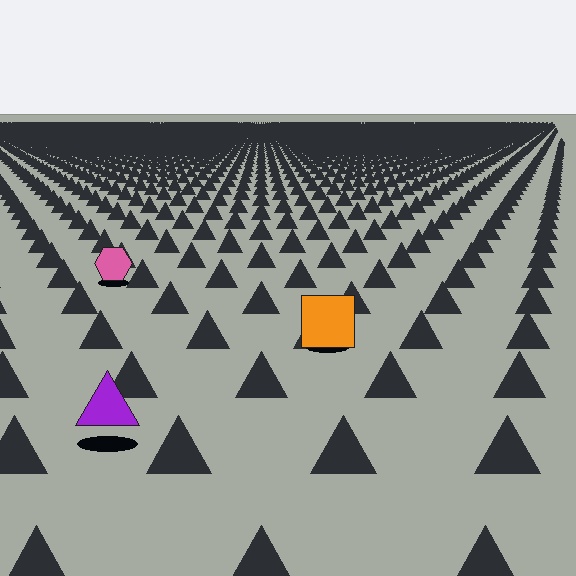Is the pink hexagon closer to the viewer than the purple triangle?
No. The purple triangle is closer — you can tell from the texture gradient: the ground texture is coarser near it.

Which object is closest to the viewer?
The purple triangle is closest. The texture marks near it are larger and more spread out.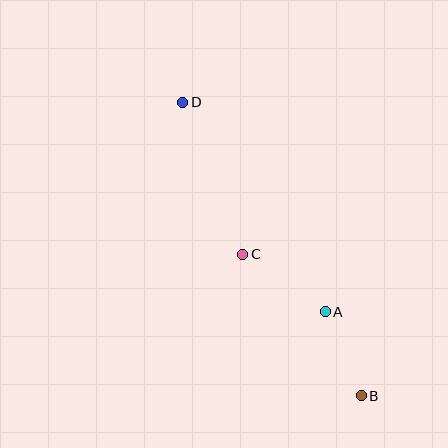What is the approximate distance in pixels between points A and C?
The distance between A and C is approximately 100 pixels.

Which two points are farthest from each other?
Points B and D are farthest from each other.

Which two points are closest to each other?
Points A and B are closest to each other.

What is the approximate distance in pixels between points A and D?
The distance between A and D is approximately 253 pixels.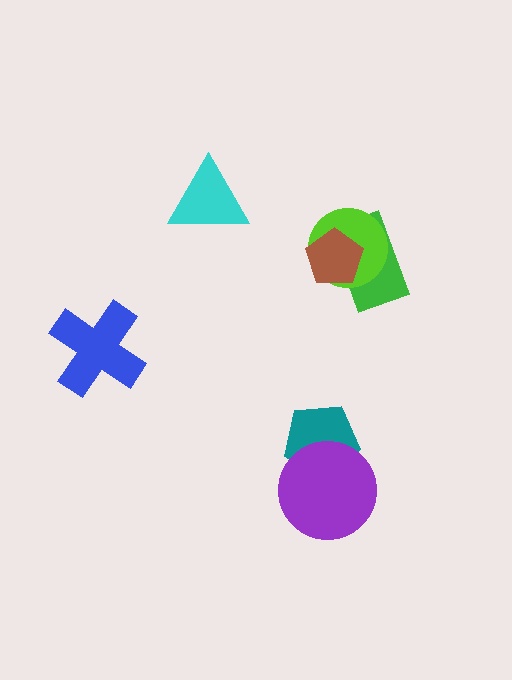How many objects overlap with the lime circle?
2 objects overlap with the lime circle.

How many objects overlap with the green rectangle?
2 objects overlap with the green rectangle.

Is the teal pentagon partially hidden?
Yes, it is partially covered by another shape.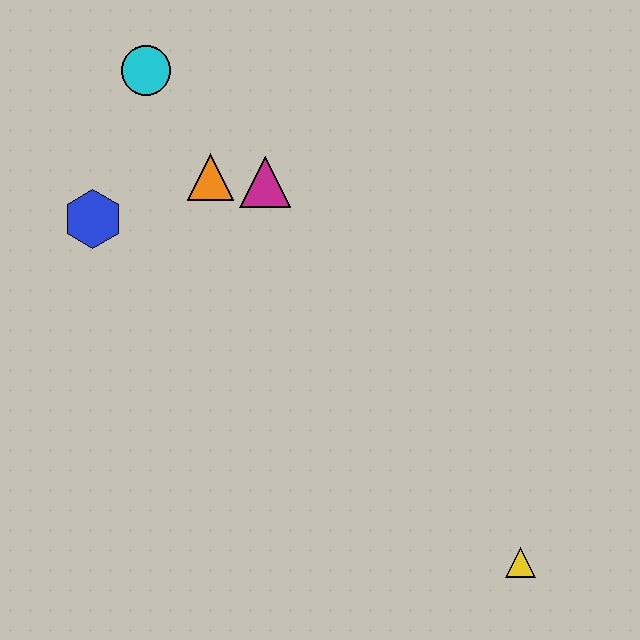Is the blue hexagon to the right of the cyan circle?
No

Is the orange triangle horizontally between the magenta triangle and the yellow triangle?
No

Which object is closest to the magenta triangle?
The orange triangle is closest to the magenta triangle.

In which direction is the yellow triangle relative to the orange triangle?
The yellow triangle is below the orange triangle.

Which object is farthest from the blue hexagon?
The yellow triangle is farthest from the blue hexagon.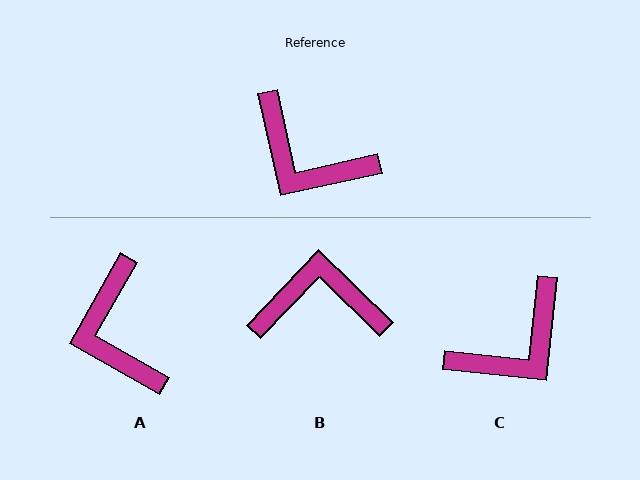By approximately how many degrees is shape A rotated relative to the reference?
Approximately 42 degrees clockwise.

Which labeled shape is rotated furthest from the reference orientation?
B, about 146 degrees away.